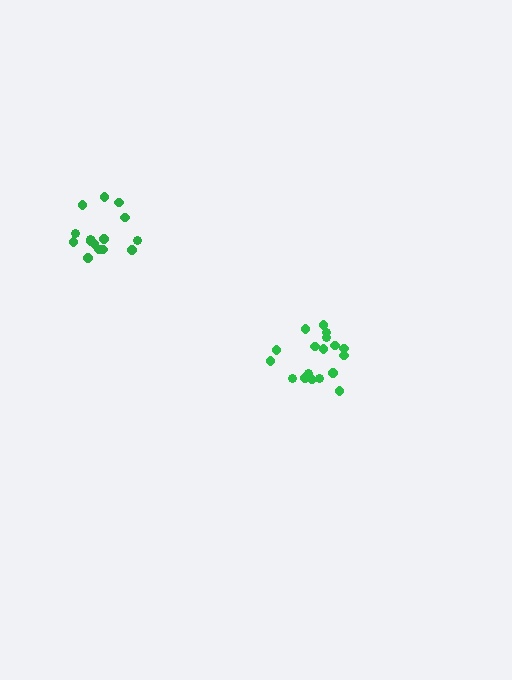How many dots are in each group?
Group 1: 18 dots, Group 2: 16 dots (34 total).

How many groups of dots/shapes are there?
There are 2 groups.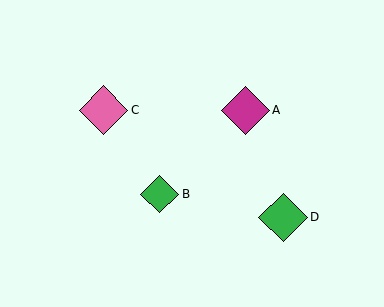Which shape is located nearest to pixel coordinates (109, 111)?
The pink diamond (labeled C) at (104, 110) is nearest to that location.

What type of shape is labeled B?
Shape B is a green diamond.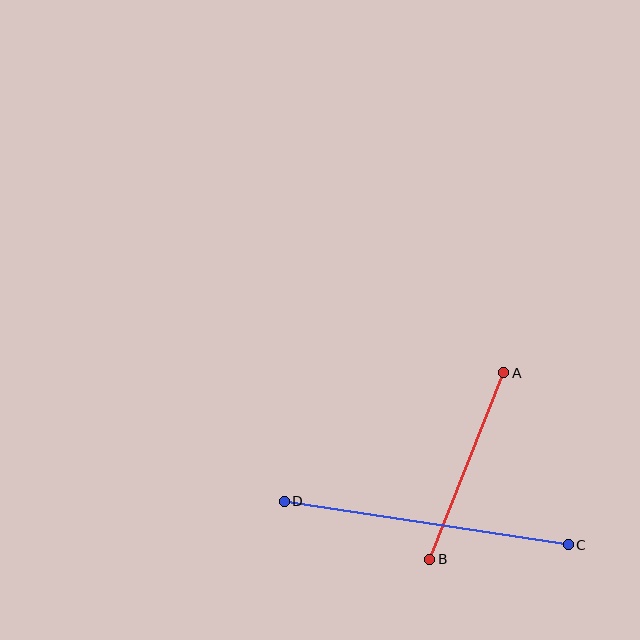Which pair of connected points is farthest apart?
Points C and D are farthest apart.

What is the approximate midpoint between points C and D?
The midpoint is at approximately (426, 523) pixels.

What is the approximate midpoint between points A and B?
The midpoint is at approximately (467, 466) pixels.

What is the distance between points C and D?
The distance is approximately 287 pixels.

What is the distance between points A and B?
The distance is approximately 200 pixels.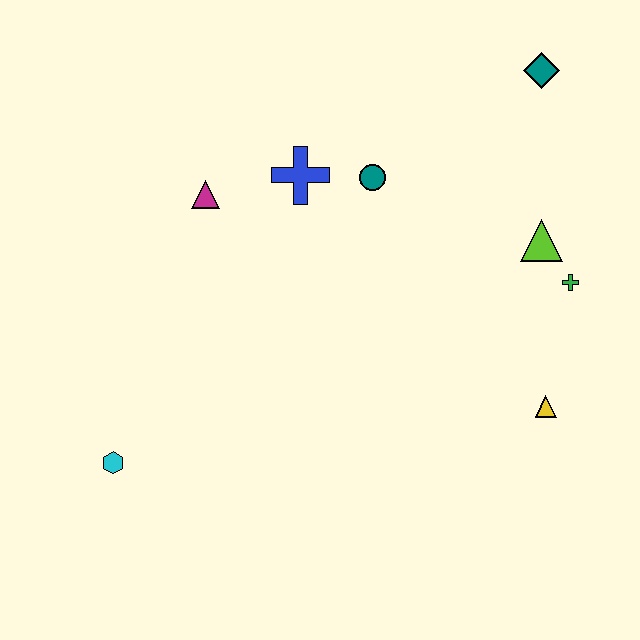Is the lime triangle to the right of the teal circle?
Yes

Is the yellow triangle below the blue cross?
Yes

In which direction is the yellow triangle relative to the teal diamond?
The yellow triangle is below the teal diamond.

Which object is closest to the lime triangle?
The green cross is closest to the lime triangle.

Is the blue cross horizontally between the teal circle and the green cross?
No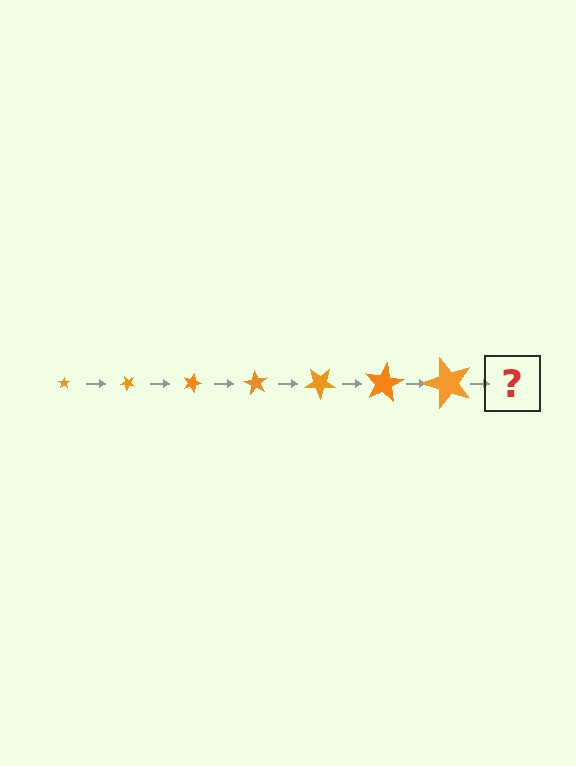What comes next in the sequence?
The next element should be a star, larger than the previous one and rotated 315 degrees from the start.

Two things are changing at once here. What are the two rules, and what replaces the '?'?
The two rules are that the star grows larger each step and it rotates 45 degrees each step. The '?' should be a star, larger than the previous one and rotated 315 degrees from the start.